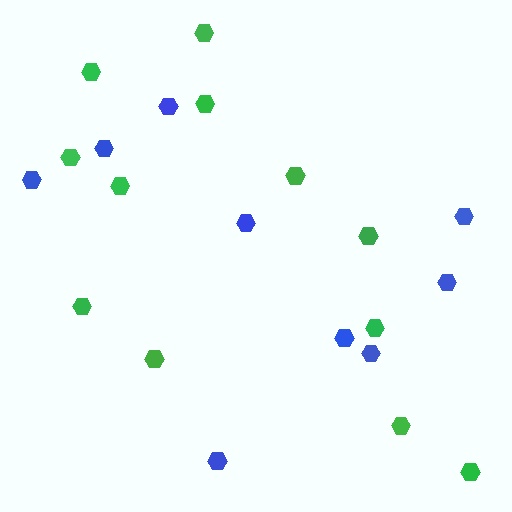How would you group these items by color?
There are 2 groups: one group of green hexagons (12) and one group of blue hexagons (9).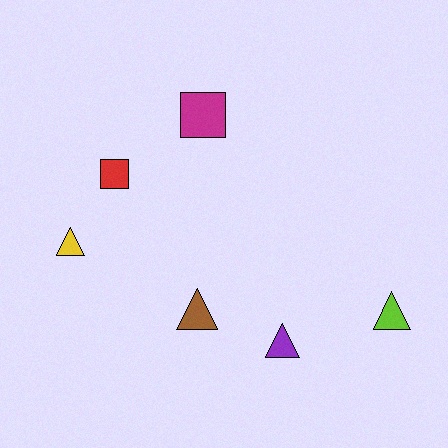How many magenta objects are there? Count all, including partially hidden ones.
There is 1 magenta object.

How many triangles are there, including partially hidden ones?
There are 4 triangles.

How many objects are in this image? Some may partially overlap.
There are 6 objects.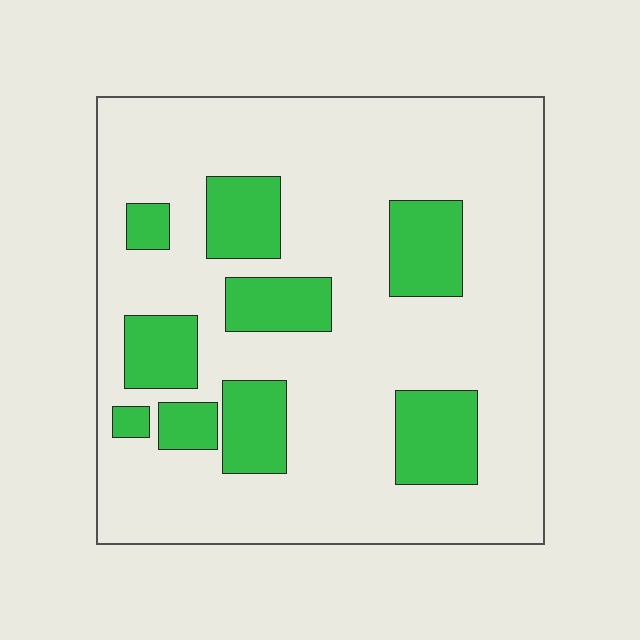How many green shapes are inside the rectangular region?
9.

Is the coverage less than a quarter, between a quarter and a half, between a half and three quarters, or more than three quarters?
Less than a quarter.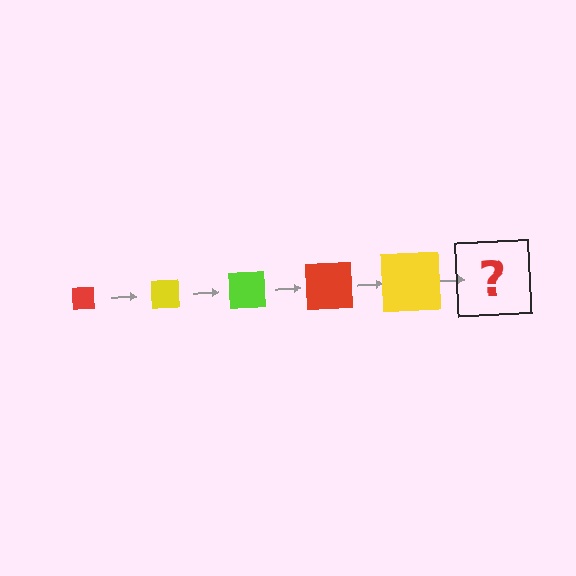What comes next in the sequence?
The next element should be a lime square, larger than the previous one.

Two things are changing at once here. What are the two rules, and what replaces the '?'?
The two rules are that the square grows larger each step and the color cycles through red, yellow, and lime. The '?' should be a lime square, larger than the previous one.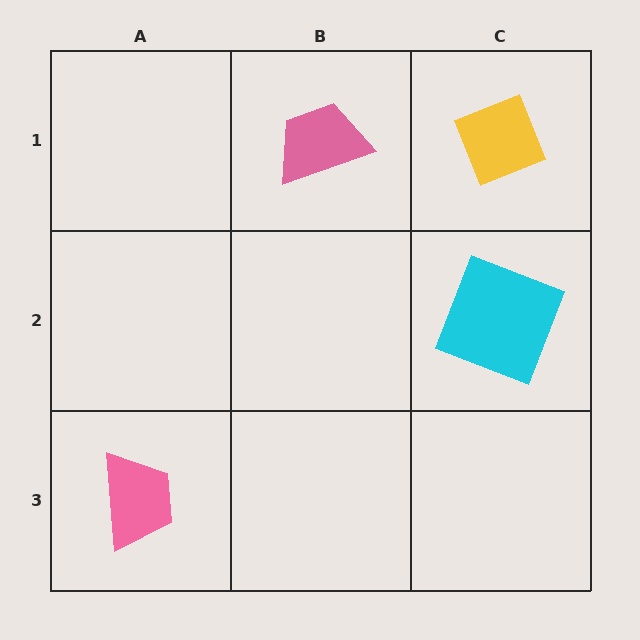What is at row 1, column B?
A pink trapezoid.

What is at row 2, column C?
A cyan square.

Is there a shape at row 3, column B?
No, that cell is empty.